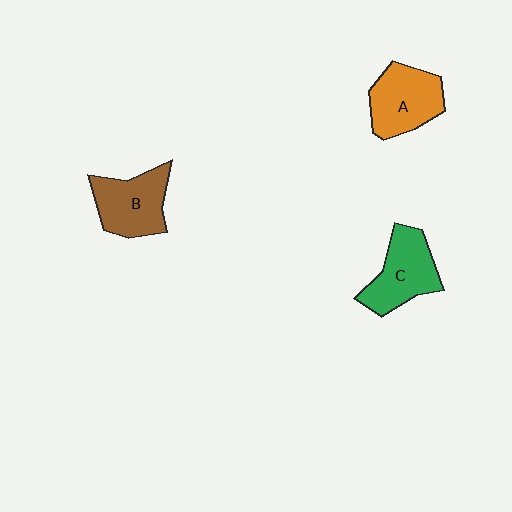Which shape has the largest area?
Shape A (orange).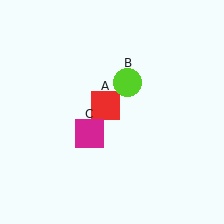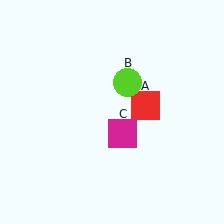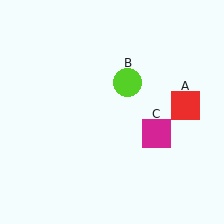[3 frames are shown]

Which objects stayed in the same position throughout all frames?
Lime circle (object B) remained stationary.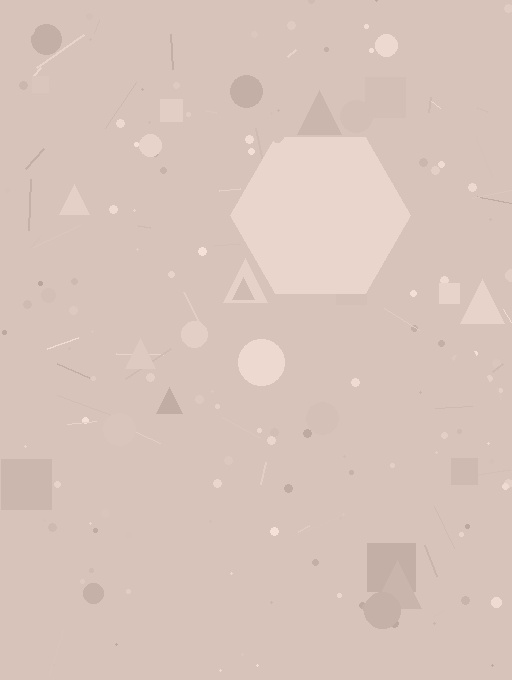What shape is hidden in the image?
A hexagon is hidden in the image.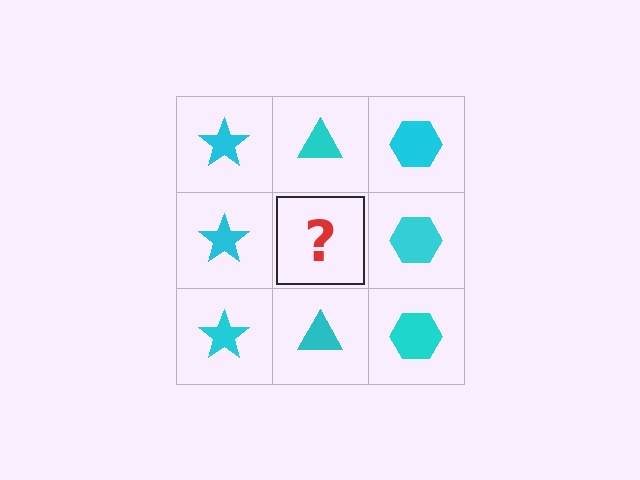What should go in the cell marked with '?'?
The missing cell should contain a cyan triangle.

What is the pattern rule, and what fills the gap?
The rule is that each column has a consistent shape. The gap should be filled with a cyan triangle.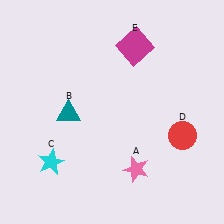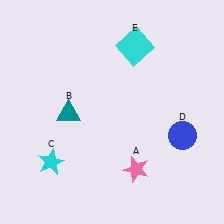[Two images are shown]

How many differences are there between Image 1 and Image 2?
There are 2 differences between the two images.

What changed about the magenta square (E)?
In Image 1, E is magenta. In Image 2, it changed to cyan.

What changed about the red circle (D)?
In Image 1, D is red. In Image 2, it changed to blue.